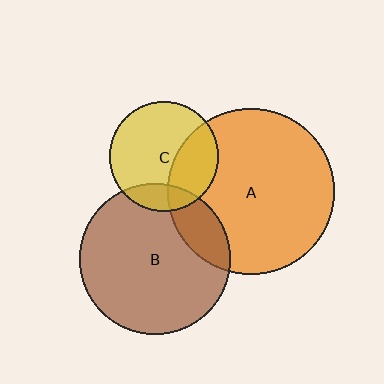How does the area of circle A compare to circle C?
Approximately 2.3 times.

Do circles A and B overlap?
Yes.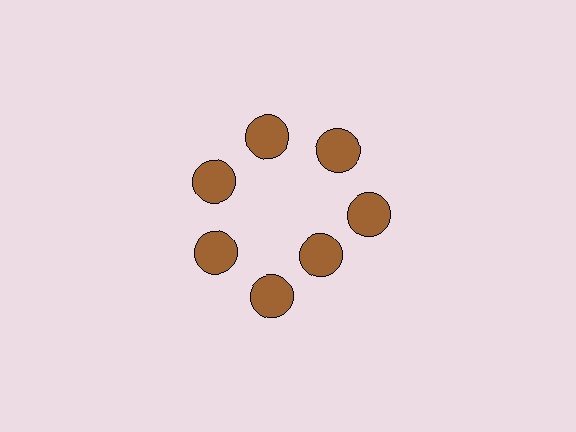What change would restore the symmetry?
The symmetry would be restored by moving it outward, back onto the ring so that all 7 circles sit at equal angles and equal distance from the center.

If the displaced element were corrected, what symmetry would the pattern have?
It would have 7-fold rotational symmetry — the pattern would map onto itself every 51 degrees.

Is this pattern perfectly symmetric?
No. The 7 brown circles are arranged in a ring, but one element near the 5 o'clock position is pulled inward toward the center, breaking the 7-fold rotational symmetry.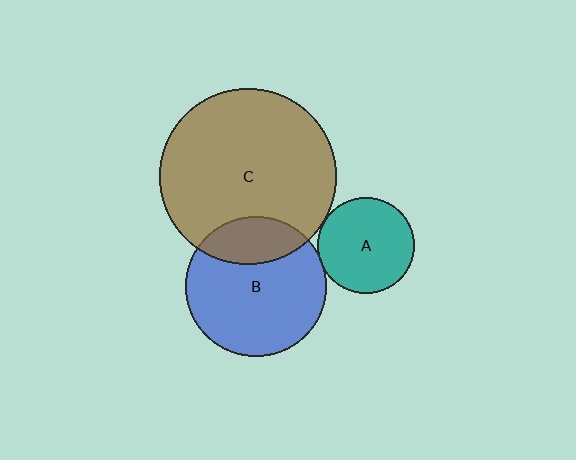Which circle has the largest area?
Circle C (brown).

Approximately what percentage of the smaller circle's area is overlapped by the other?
Approximately 25%.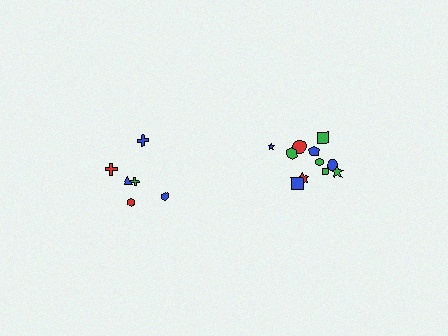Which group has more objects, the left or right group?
The right group.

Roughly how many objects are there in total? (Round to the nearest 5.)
Roughly 20 objects in total.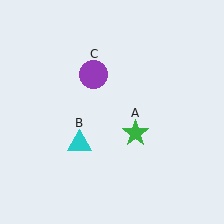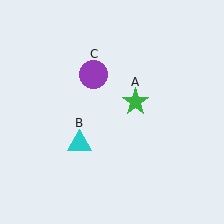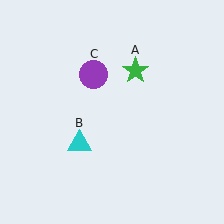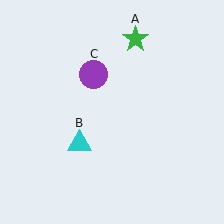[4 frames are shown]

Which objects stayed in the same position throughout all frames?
Cyan triangle (object B) and purple circle (object C) remained stationary.